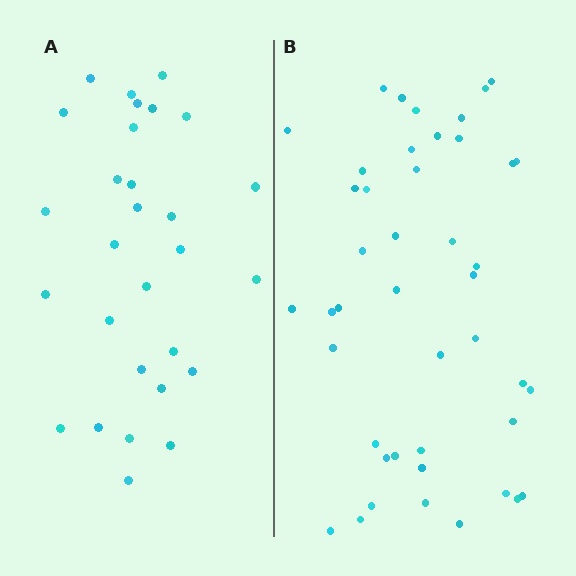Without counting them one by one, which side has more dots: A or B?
Region B (the right region) has more dots.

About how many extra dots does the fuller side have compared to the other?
Region B has approximately 15 more dots than region A.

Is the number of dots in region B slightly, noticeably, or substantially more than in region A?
Region B has substantially more. The ratio is roughly 1.5 to 1.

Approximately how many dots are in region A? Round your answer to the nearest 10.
About 30 dots. (The exact count is 29, which rounds to 30.)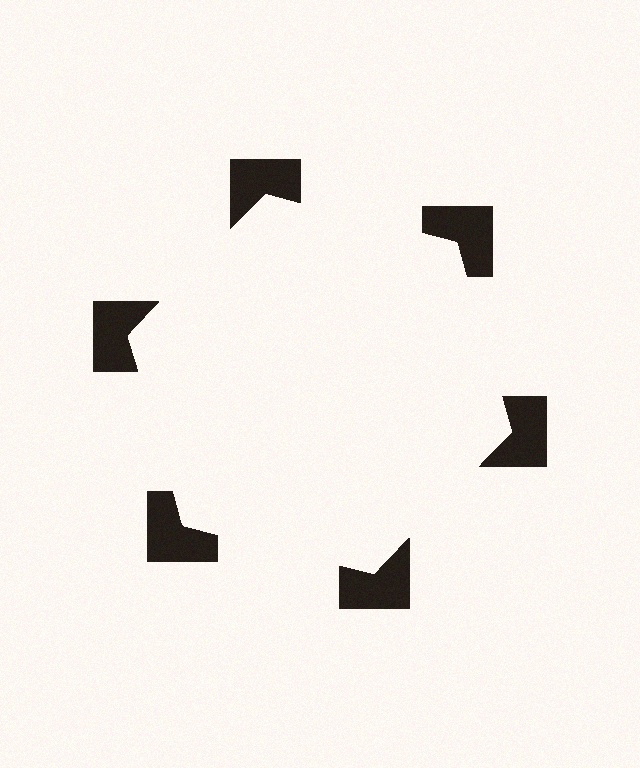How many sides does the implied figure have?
6 sides.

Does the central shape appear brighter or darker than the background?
It typically appears slightly brighter than the background, even though no actual brightness change is drawn.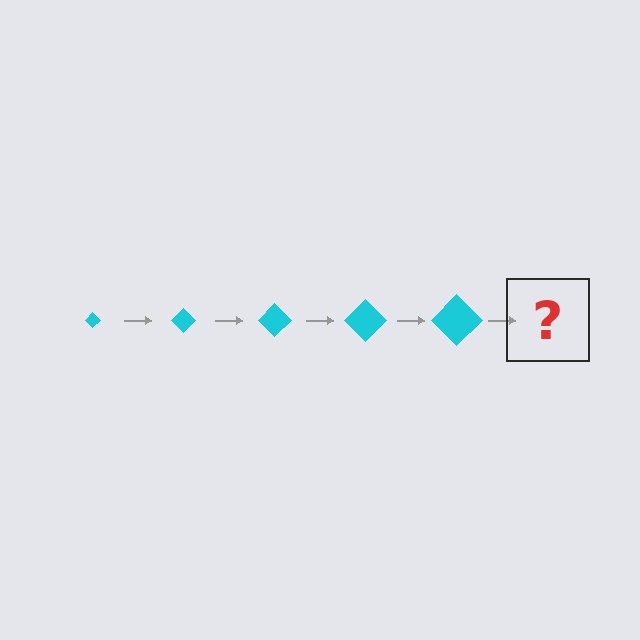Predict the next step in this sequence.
The next step is a cyan diamond, larger than the previous one.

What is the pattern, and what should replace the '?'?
The pattern is that the diamond gets progressively larger each step. The '?' should be a cyan diamond, larger than the previous one.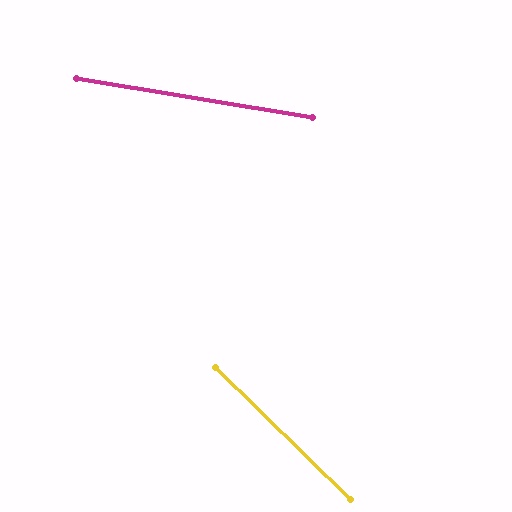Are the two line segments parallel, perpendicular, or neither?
Neither parallel nor perpendicular — they differ by about 35°.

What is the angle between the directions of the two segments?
Approximately 35 degrees.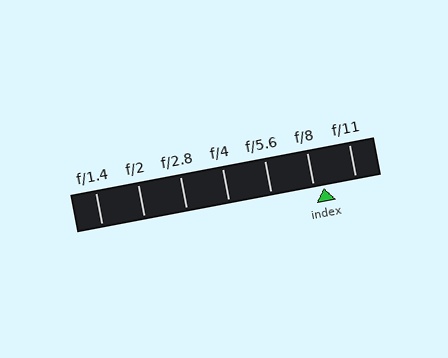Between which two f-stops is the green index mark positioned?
The index mark is between f/8 and f/11.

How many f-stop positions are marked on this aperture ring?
There are 7 f-stop positions marked.